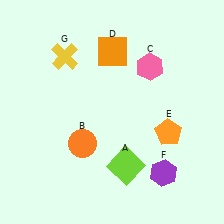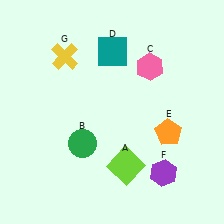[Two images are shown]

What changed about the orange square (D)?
In Image 1, D is orange. In Image 2, it changed to teal.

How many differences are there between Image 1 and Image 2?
There are 2 differences between the two images.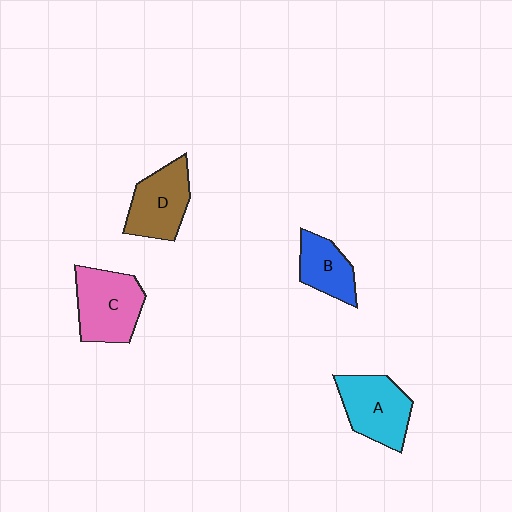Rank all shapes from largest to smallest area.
From largest to smallest: C (pink), A (cyan), D (brown), B (blue).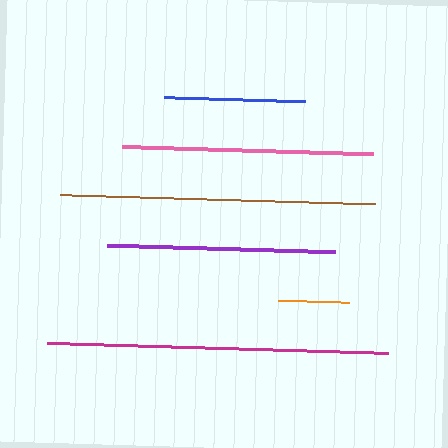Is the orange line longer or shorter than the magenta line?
The magenta line is longer than the orange line.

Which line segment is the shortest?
The orange line is the shortest at approximately 72 pixels.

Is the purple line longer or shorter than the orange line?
The purple line is longer than the orange line.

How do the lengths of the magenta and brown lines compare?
The magenta and brown lines are approximately the same length.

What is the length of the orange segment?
The orange segment is approximately 72 pixels long.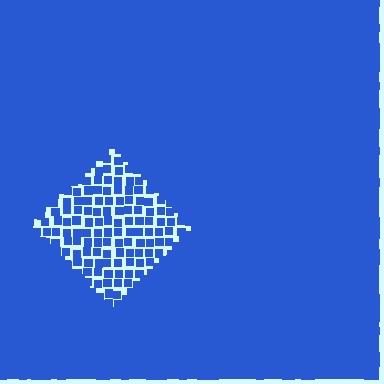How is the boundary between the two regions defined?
The boundary is defined by a change in element density (approximately 2.6x ratio). All elements are the same color, size, and shape.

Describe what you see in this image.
The image contains small blue elements arranged at two different densities. A diamond-shaped region is visible where the elements are less densely packed than the surrounding area.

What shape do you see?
I see a diamond.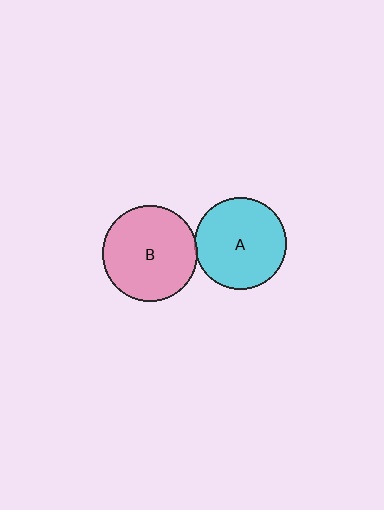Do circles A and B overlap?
Yes.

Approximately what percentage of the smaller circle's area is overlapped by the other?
Approximately 5%.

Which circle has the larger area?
Circle B (pink).